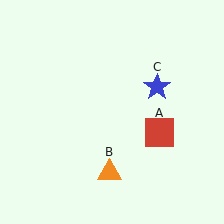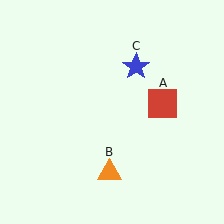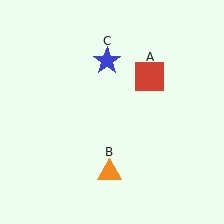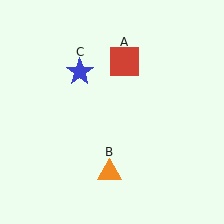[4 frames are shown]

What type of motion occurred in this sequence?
The red square (object A), blue star (object C) rotated counterclockwise around the center of the scene.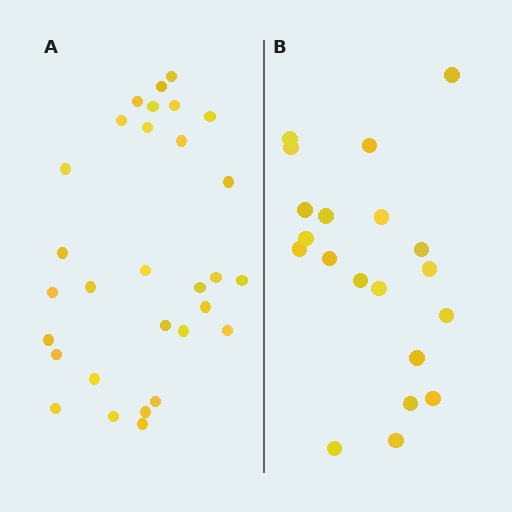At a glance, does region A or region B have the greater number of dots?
Region A (the left region) has more dots.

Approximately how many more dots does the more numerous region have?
Region A has roughly 10 or so more dots than region B.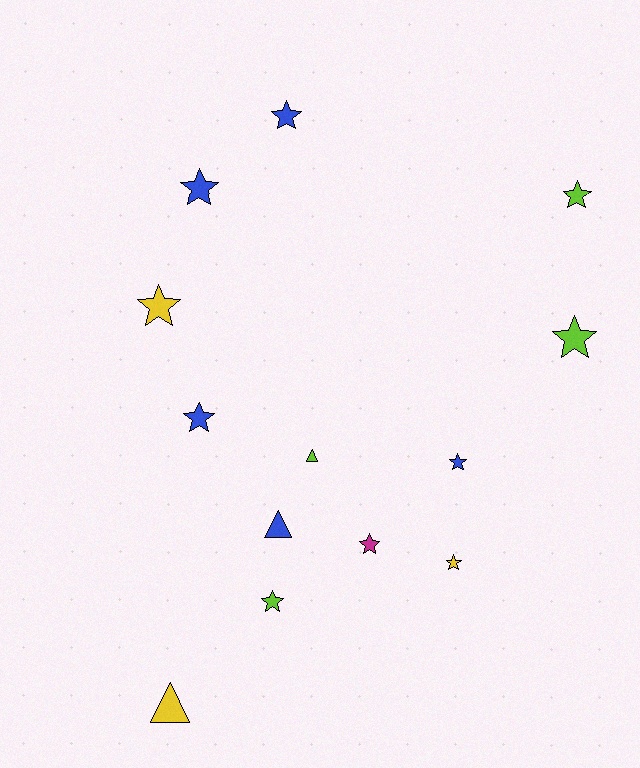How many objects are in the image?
There are 13 objects.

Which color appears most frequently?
Blue, with 5 objects.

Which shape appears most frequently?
Star, with 10 objects.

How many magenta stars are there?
There is 1 magenta star.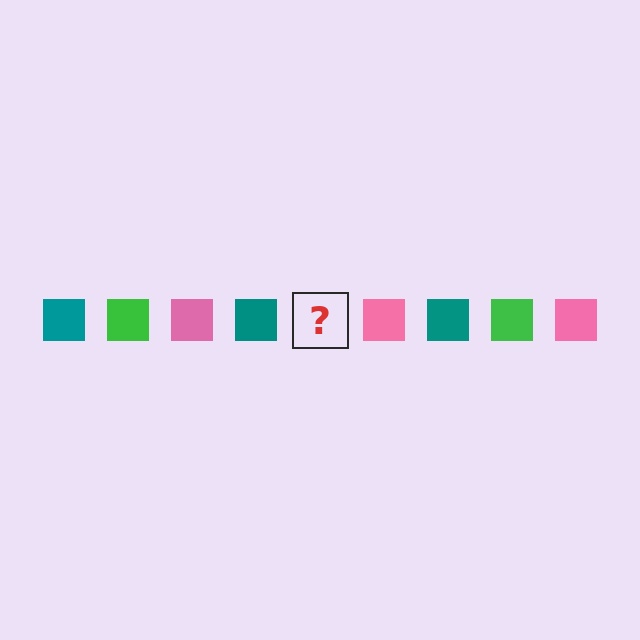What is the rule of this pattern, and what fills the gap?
The rule is that the pattern cycles through teal, green, pink squares. The gap should be filled with a green square.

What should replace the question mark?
The question mark should be replaced with a green square.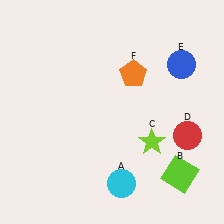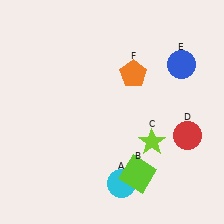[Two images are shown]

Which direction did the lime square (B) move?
The lime square (B) moved left.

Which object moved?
The lime square (B) moved left.